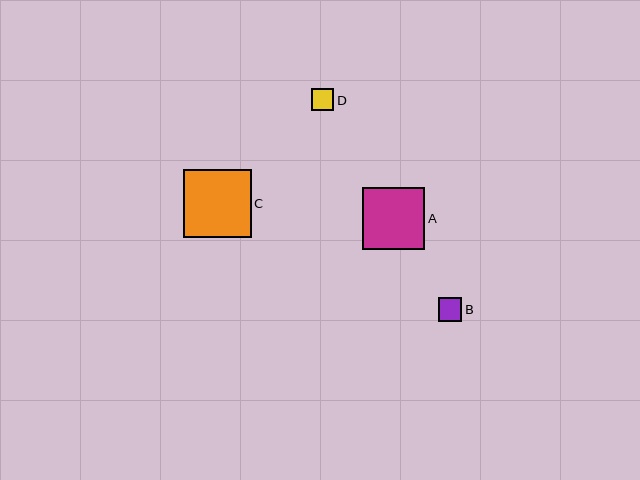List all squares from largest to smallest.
From largest to smallest: C, A, B, D.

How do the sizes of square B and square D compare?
Square B and square D are approximately the same size.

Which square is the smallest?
Square D is the smallest with a size of approximately 22 pixels.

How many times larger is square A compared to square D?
Square A is approximately 2.8 times the size of square D.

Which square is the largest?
Square C is the largest with a size of approximately 68 pixels.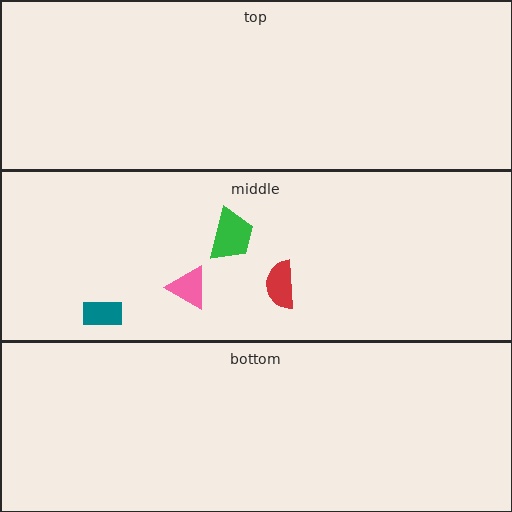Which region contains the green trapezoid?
The middle region.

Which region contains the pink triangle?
The middle region.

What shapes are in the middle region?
The red semicircle, the pink triangle, the green trapezoid, the teal rectangle.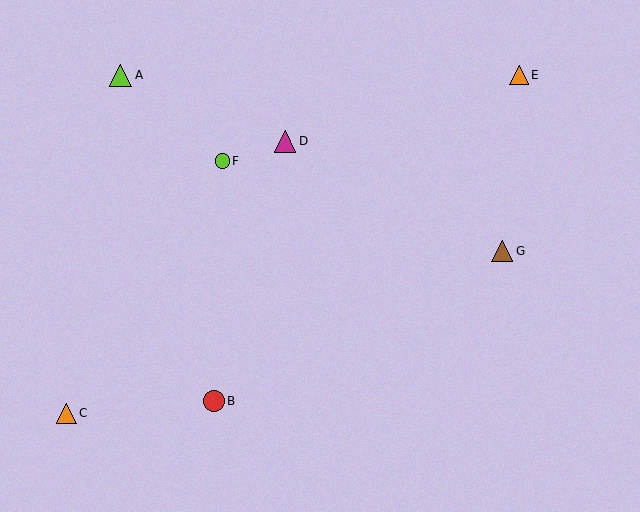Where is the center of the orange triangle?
The center of the orange triangle is at (519, 75).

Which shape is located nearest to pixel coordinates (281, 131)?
The magenta triangle (labeled D) at (285, 141) is nearest to that location.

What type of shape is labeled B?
Shape B is a red circle.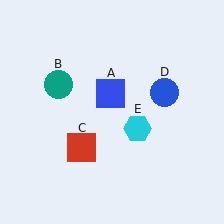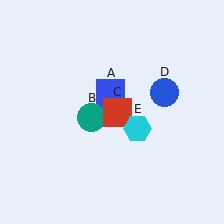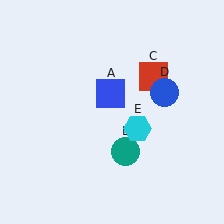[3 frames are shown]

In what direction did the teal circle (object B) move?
The teal circle (object B) moved down and to the right.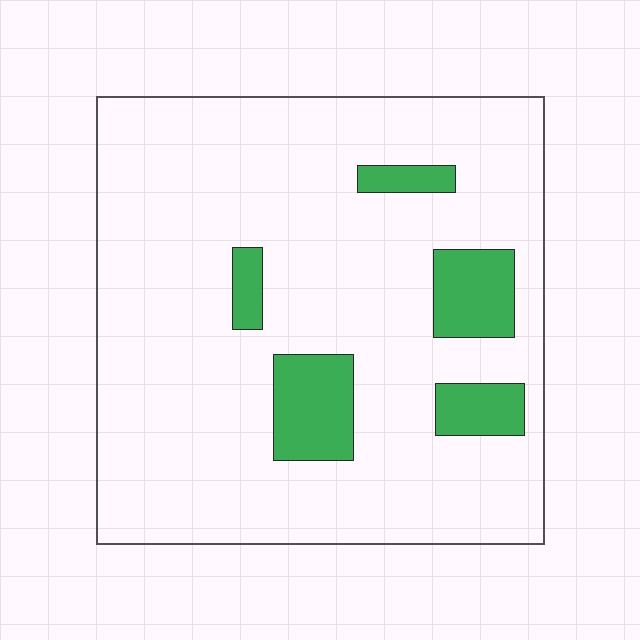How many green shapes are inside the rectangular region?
5.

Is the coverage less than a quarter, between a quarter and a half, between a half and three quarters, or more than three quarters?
Less than a quarter.